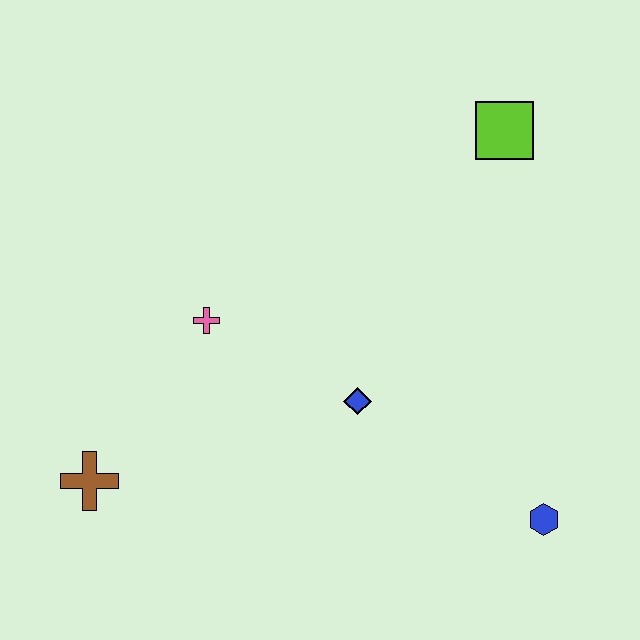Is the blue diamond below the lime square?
Yes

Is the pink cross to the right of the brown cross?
Yes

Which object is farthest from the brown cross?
The lime square is farthest from the brown cross.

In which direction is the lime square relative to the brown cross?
The lime square is to the right of the brown cross.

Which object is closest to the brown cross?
The pink cross is closest to the brown cross.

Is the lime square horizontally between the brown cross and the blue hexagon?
Yes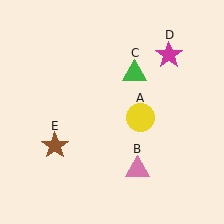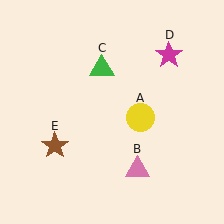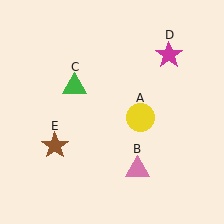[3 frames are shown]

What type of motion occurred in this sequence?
The green triangle (object C) rotated counterclockwise around the center of the scene.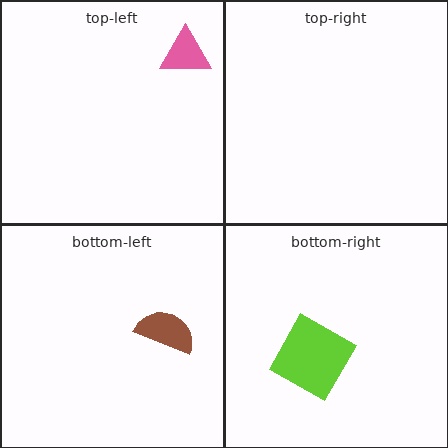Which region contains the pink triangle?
The top-left region.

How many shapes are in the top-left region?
1.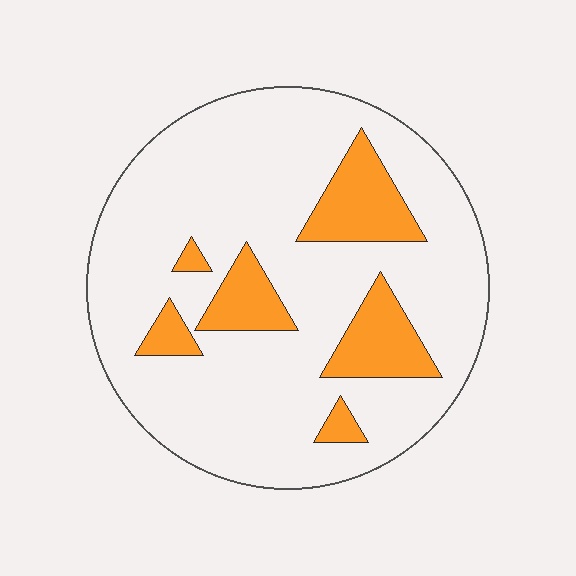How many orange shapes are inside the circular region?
6.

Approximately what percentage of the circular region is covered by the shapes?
Approximately 20%.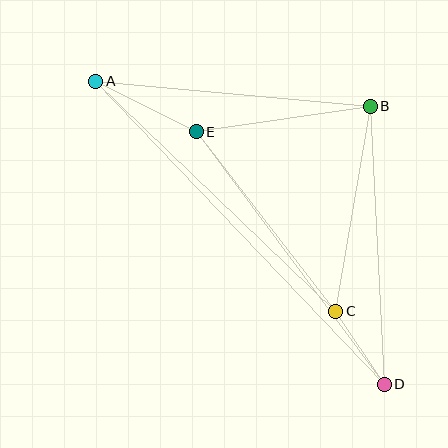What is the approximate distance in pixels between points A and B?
The distance between A and B is approximately 276 pixels.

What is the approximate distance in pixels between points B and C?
The distance between B and C is approximately 208 pixels.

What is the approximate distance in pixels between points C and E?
The distance between C and E is approximately 227 pixels.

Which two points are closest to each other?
Points C and D are closest to each other.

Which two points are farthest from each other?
Points A and D are farthest from each other.